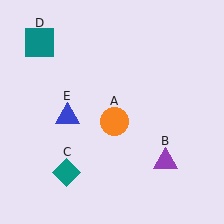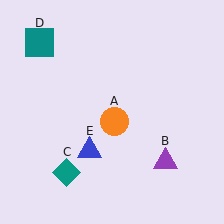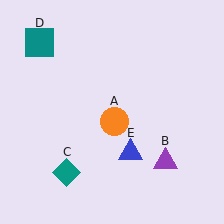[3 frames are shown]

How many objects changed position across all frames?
1 object changed position: blue triangle (object E).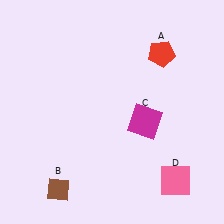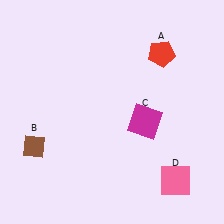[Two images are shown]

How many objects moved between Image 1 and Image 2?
1 object moved between the two images.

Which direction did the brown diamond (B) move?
The brown diamond (B) moved up.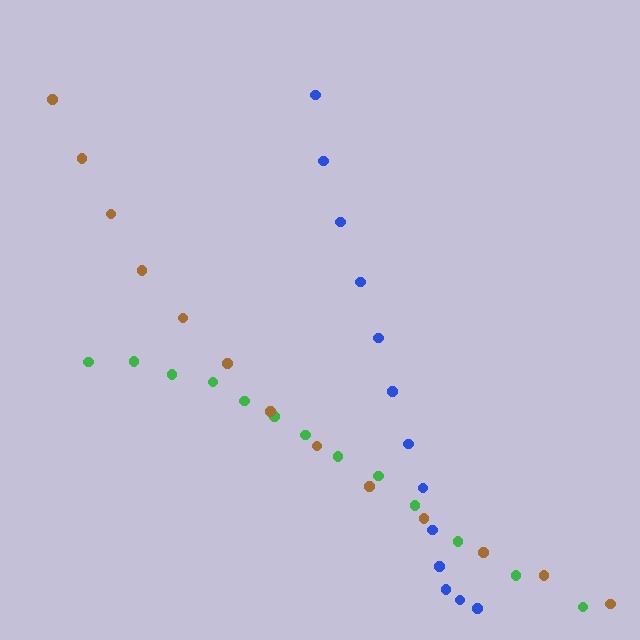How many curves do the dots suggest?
There are 3 distinct paths.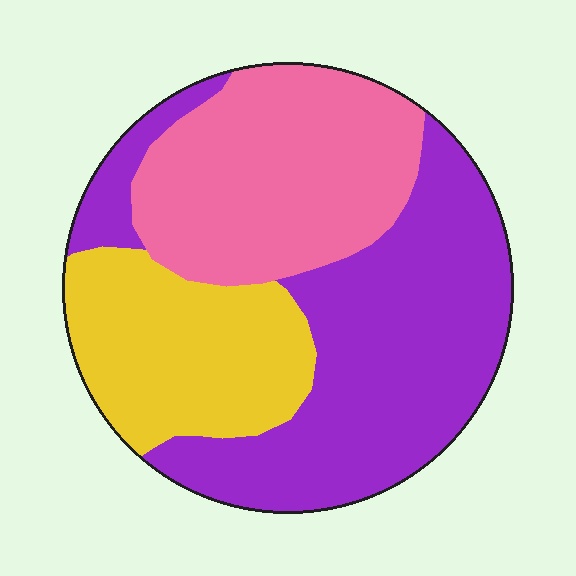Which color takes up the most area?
Purple, at roughly 45%.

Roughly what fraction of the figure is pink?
Pink covers roughly 30% of the figure.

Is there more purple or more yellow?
Purple.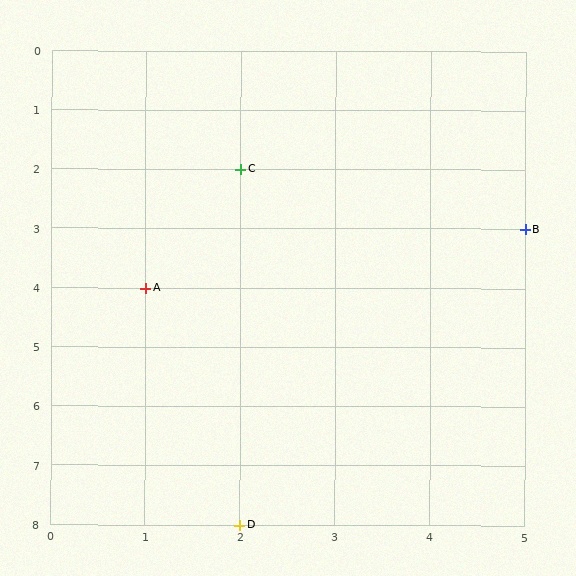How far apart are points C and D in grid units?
Points C and D are 6 rows apart.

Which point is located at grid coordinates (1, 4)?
Point A is at (1, 4).